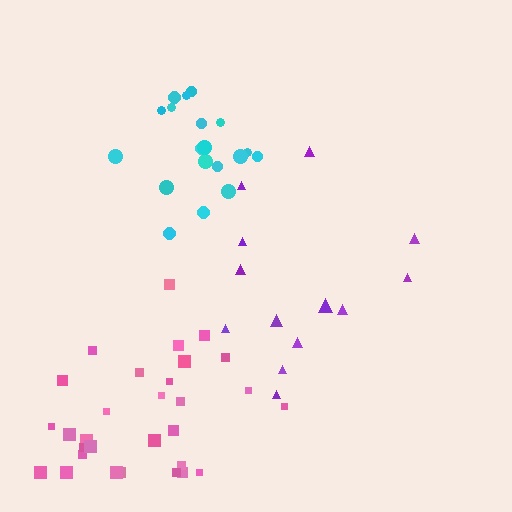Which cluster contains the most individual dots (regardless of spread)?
Pink (31).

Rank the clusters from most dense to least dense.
cyan, pink, purple.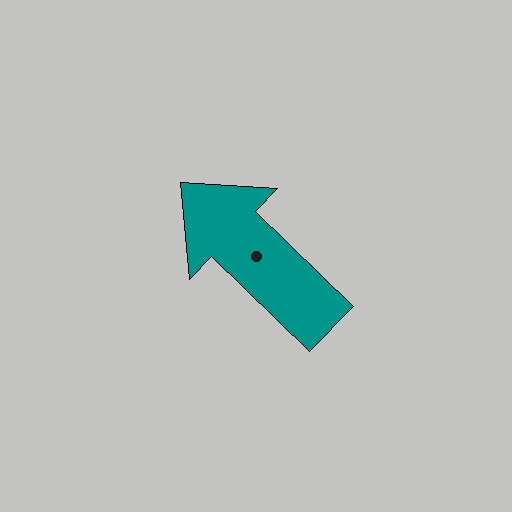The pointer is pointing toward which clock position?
Roughly 10 o'clock.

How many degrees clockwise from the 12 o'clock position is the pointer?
Approximately 314 degrees.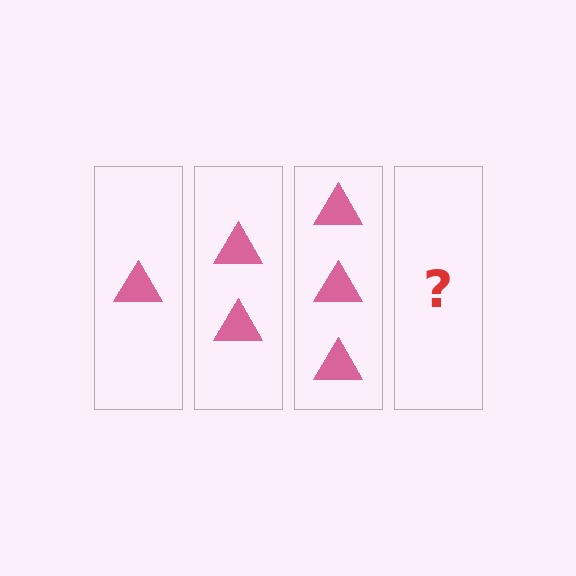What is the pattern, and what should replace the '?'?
The pattern is that each step adds one more triangle. The '?' should be 4 triangles.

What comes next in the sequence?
The next element should be 4 triangles.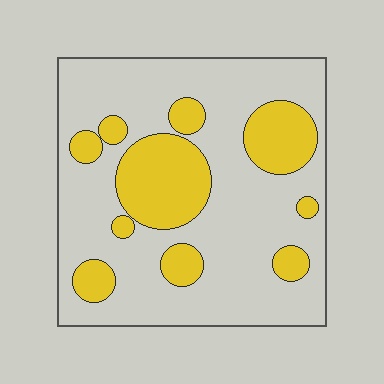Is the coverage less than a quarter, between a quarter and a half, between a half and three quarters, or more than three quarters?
Between a quarter and a half.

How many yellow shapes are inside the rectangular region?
10.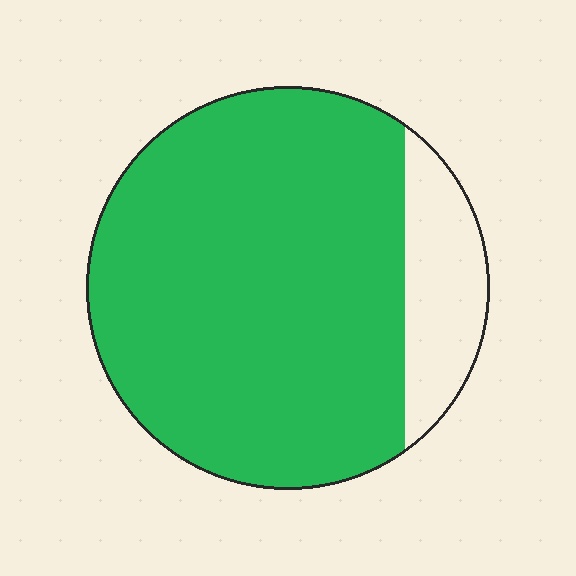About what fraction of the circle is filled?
About five sixths (5/6).